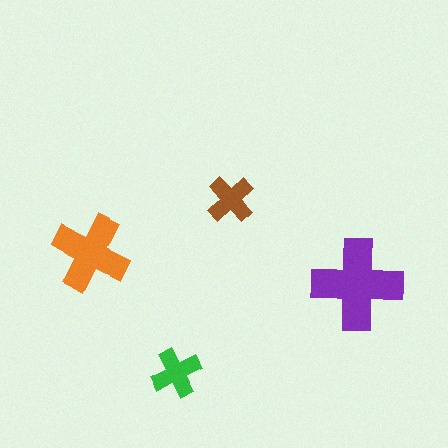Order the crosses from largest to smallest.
the purple one, the orange one, the green one, the brown one.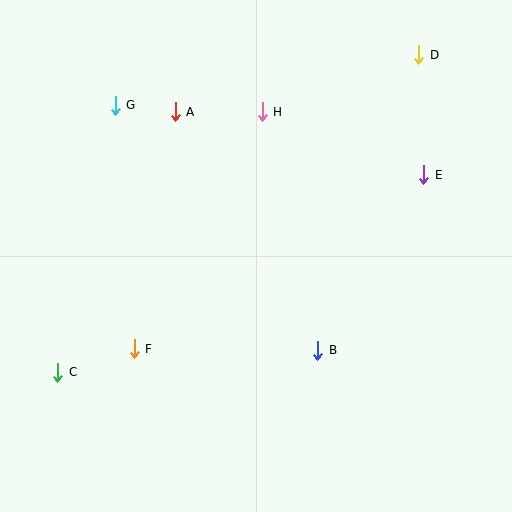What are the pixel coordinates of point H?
Point H is at (262, 112).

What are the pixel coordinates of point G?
Point G is at (115, 105).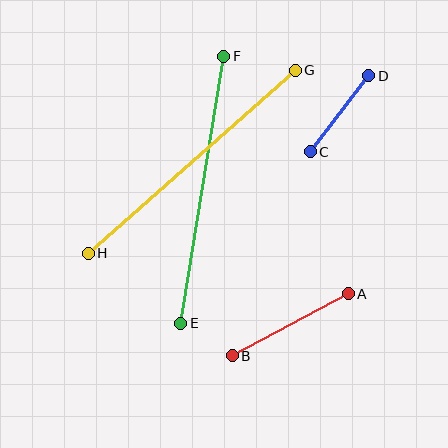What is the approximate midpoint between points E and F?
The midpoint is at approximately (202, 190) pixels.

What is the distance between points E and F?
The distance is approximately 270 pixels.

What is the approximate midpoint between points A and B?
The midpoint is at approximately (290, 325) pixels.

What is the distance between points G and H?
The distance is approximately 277 pixels.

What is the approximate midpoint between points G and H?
The midpoint is at approximately (192, 162) pixels.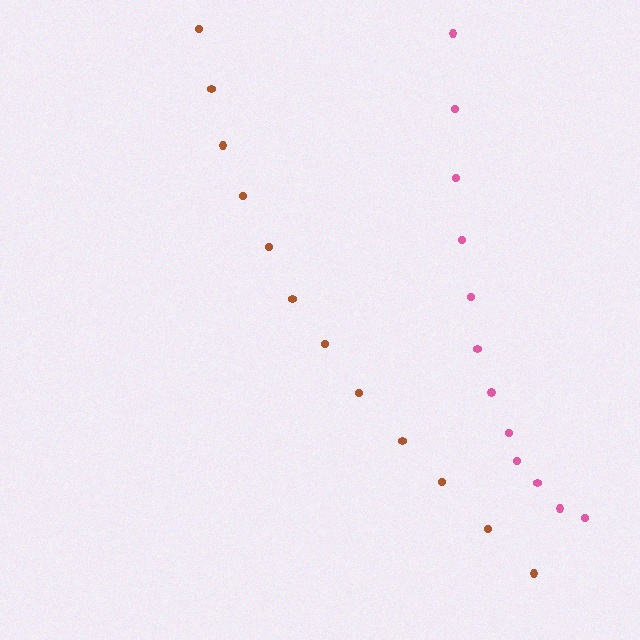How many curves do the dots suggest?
There are 2 distinct paths.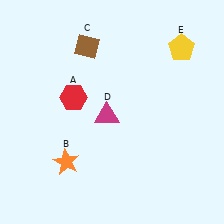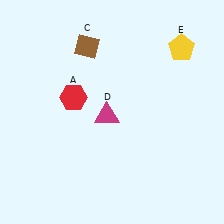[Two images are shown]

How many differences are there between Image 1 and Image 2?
There is 1 difference between the two images.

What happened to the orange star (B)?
The orange star (B) was removed in Image 2. It was in the bottom-left area of Image 1.